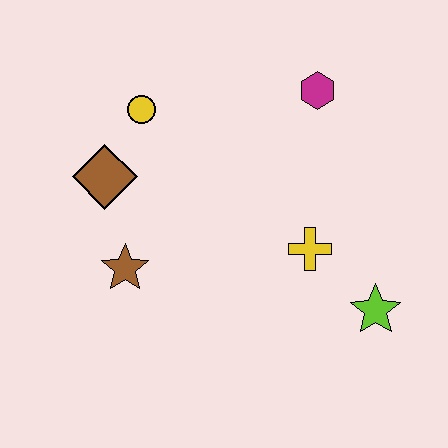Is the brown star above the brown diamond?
No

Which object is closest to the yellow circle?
The brown diamond is closest to the yellow circle.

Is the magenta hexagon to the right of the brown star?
Yes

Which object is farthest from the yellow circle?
The lime star is farthest from the yellow circle.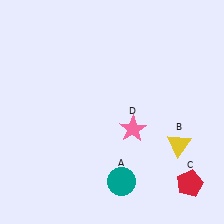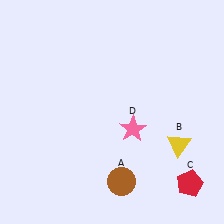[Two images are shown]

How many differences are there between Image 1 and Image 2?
There is 1 difference between the two images.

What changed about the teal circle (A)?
In Image 1, A is teal. In Image 2, it changed to brown.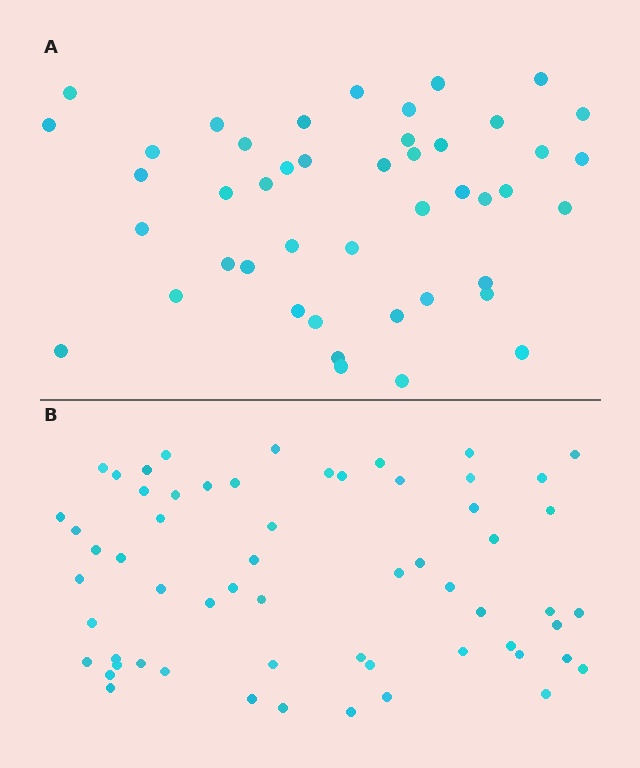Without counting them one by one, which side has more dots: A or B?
Region B (the bottom region) has more dots.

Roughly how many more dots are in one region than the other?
Region B has approximately 15 more dots than region A.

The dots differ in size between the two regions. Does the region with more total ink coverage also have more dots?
No. Region A has more total ink coverage because its dots are larger, but region B actually contains more individual dots. Total area can be misleading — the number of items is what matters here.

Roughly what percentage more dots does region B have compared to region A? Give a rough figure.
About 35% more.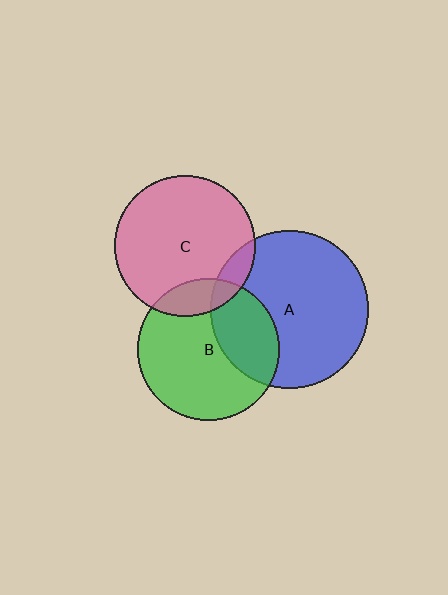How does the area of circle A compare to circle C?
Approximately 1.3 times.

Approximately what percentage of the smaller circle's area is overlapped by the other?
Approximately 30%.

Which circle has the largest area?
Circle A (blue).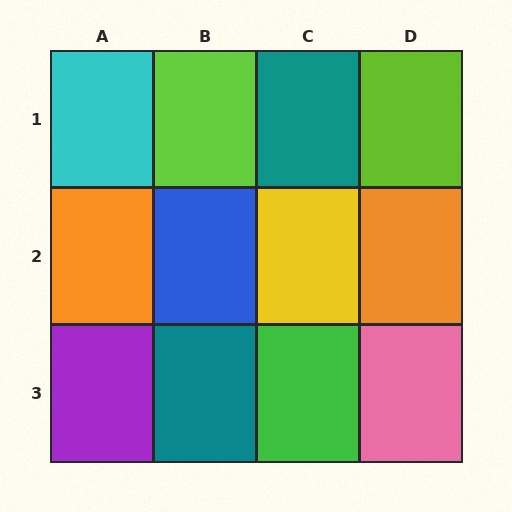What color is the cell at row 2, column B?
Blue.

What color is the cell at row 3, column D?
Pink.